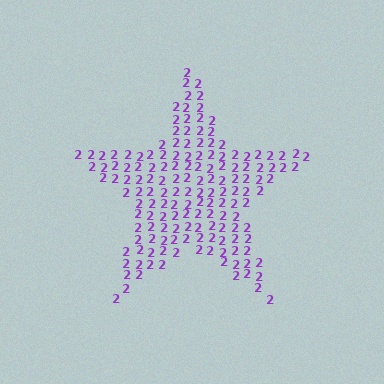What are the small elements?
The small elements are digit 2's.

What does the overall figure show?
The overall figure shows a star.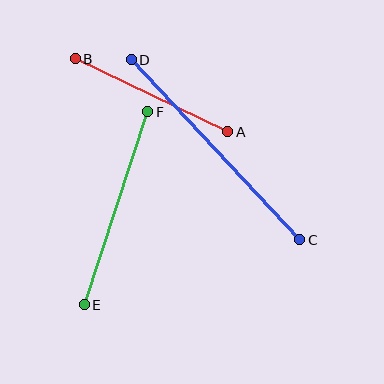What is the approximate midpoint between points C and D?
The midpoint is at approximately (215, 150) pixels.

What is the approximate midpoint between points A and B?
The midpoint is at approximately (151, 95) pixels.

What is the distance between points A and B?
The distance is approximately 169 pixels.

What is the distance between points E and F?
The distance is approximately 203 pixels.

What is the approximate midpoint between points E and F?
The midpoint is at approximately (116, 208) pixels.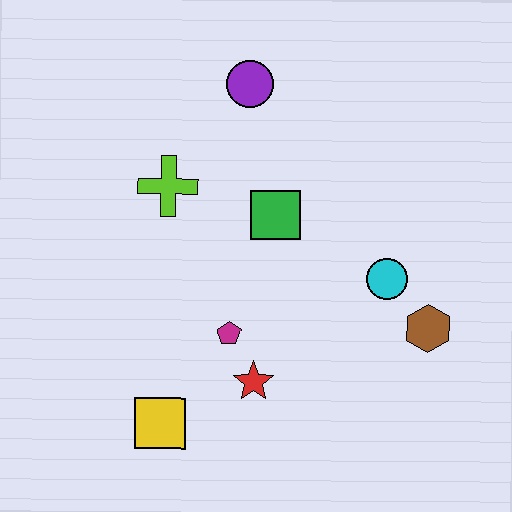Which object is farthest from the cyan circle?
The yellow square is farthest from the cyan circle.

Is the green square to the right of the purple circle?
Yes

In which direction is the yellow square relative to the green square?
The yellow square is below the green square.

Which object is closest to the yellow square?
The red star is closest to the yellow square.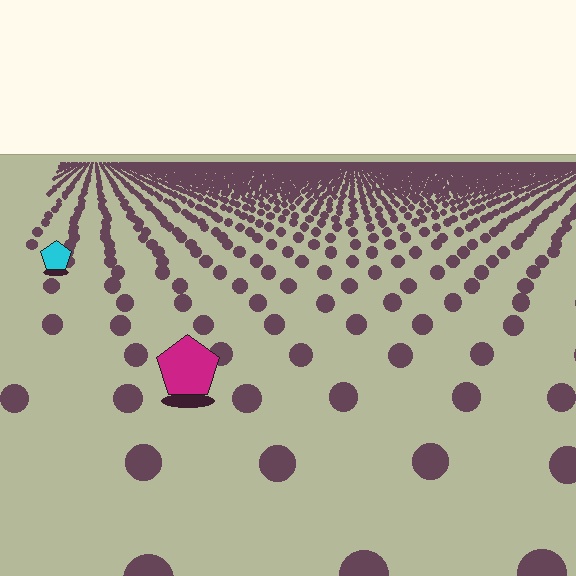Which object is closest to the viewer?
The magenta pentagon is closest. The texture marks near it are larger and more spread out.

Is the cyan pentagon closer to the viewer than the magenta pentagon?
No. The magenta pentagon is closer — you can tell from the texture gradient: the ground texture is coarser near it.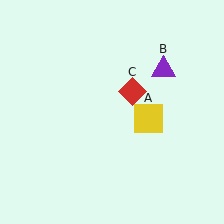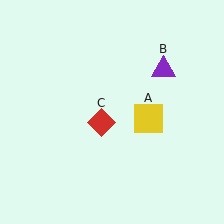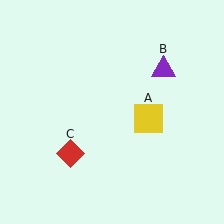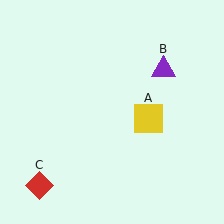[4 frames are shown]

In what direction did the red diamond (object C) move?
The red diamond (object C) moved down and to the left.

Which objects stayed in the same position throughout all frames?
Yellow square (object A) and purple triangle (object B) remained stationary.